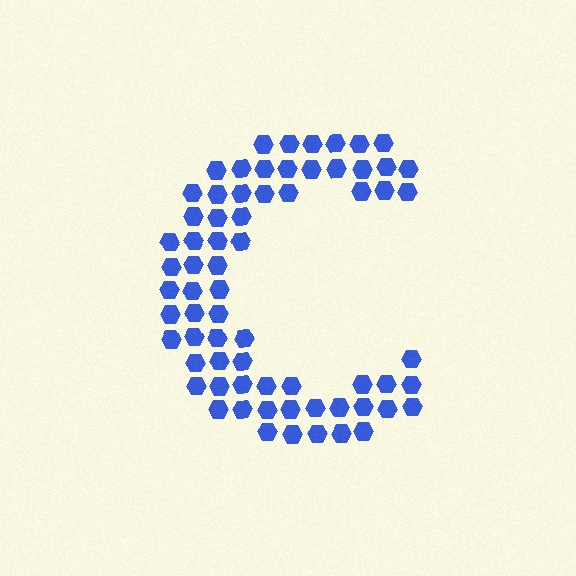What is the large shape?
The large shape is the letter C.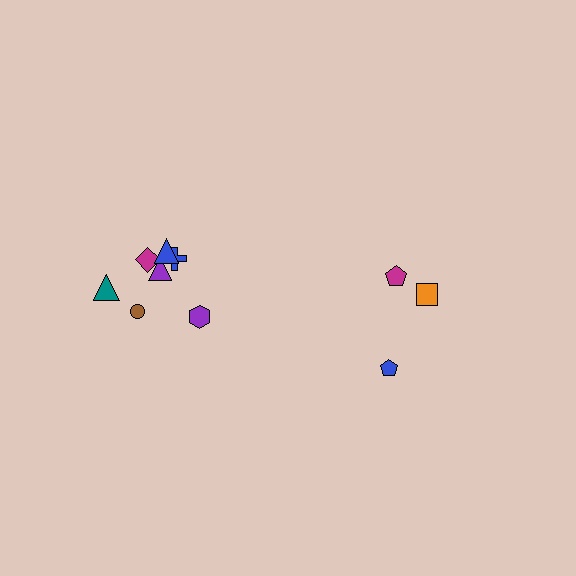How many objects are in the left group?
There are 7 objects.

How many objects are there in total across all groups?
There are 10 objects.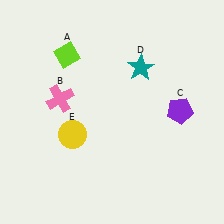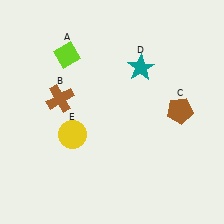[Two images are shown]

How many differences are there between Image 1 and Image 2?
There are 2 differences between the two images.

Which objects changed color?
B changed from pink to brown. C changed from purple to brown.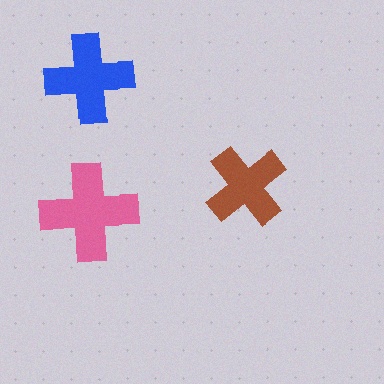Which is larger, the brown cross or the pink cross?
The pink one.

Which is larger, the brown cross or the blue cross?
The blue one.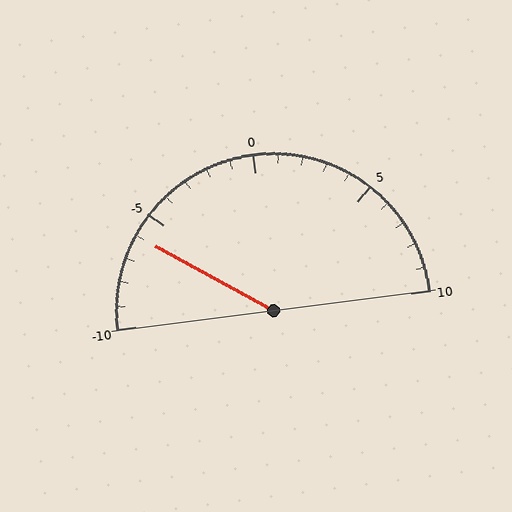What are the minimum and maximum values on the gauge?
The gauge ranges from -10 to 10.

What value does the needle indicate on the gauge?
The needle indicates approximately -6.